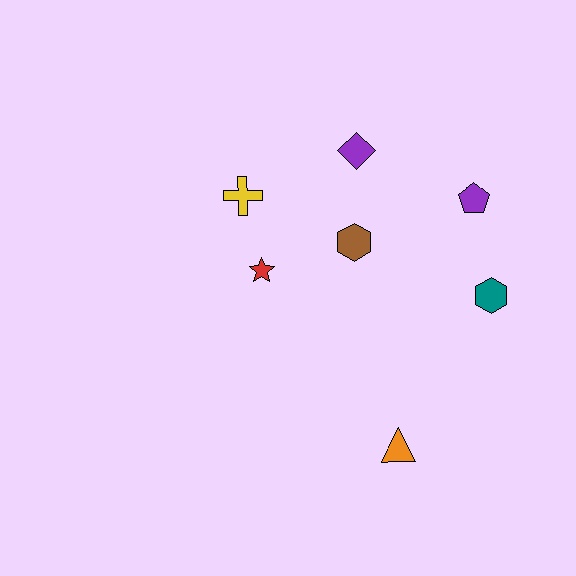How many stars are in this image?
There is 1 star.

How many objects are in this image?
There are 7 objects.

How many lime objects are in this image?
There are no lime objects.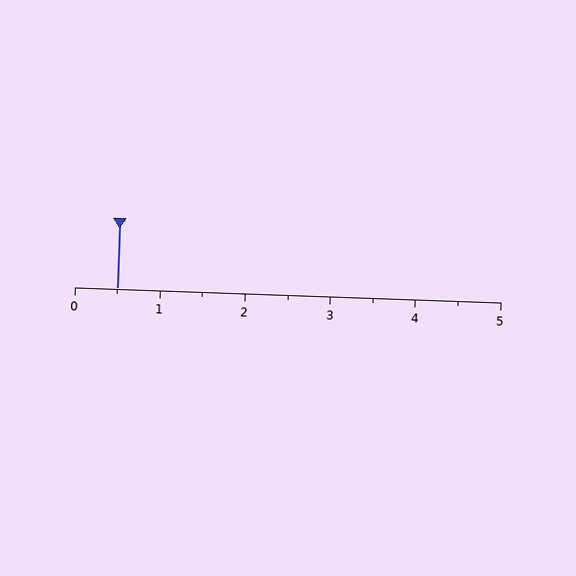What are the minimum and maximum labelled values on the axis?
The axis runs from 0 to 5.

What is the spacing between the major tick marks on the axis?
The major ticks are spaced 1 apart.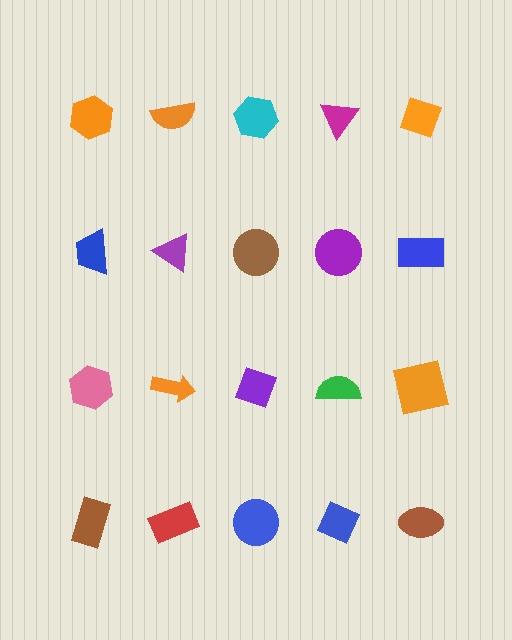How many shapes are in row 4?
5 shapes.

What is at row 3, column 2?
An orange arrow.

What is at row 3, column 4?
A green semicircle.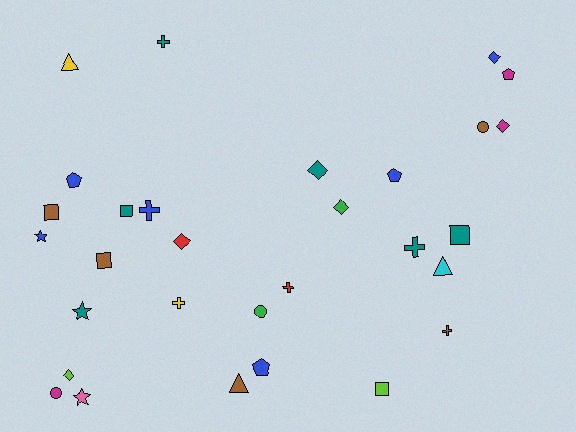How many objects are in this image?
There are 30 objects.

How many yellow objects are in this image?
There are 2 yellow objects.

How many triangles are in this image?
There are 3 triangles.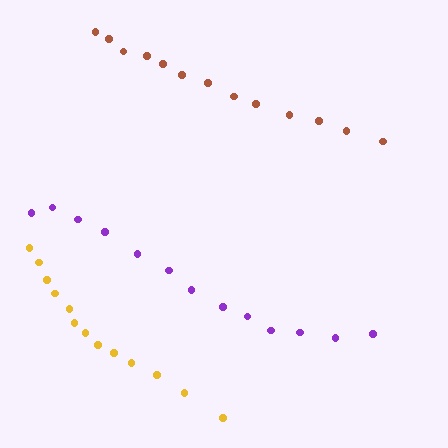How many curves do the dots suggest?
There are 3 distinct paths.